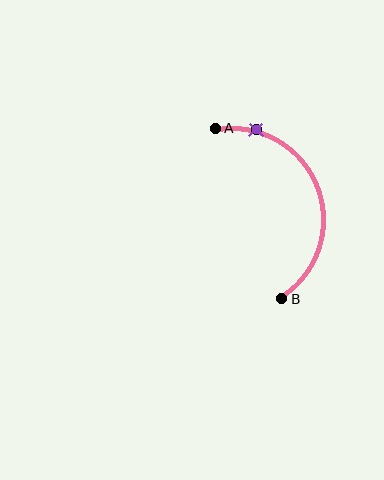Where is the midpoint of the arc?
The arc midpoint is the point on the curve farthest from the straight line joining A and B. It sits to the right of that line.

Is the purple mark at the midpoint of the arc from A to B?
No. The purple mark lies on the arc but is closer to endpoint A. The arc midpoint would be at the point on the curve equidistant along the arc from both A and B.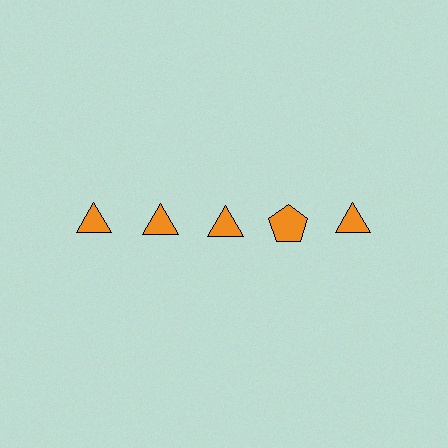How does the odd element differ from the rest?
It has a different shape: pentagon instead of triangle.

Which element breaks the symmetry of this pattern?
The orange pentagon in the top row, second from right column breaks the symmetry. All other shapes are orange triangles.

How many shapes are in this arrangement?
There are 5 shapes arranged in a grid pattern.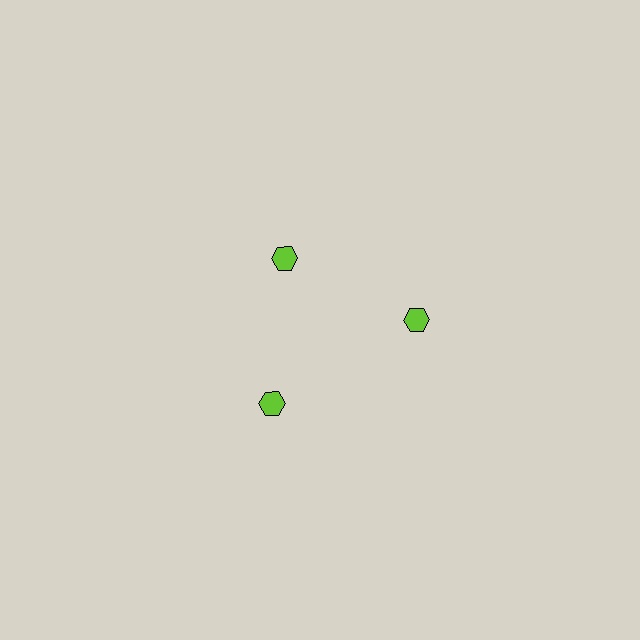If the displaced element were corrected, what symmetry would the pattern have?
It would have 3-fold rotational symmetry — the pattern would map onto itself every 120 degrees.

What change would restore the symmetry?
The symmetry would be restored by moving it outward, back onto the ring so that all 3 hexagons sit at equal angles and equal distance from the center.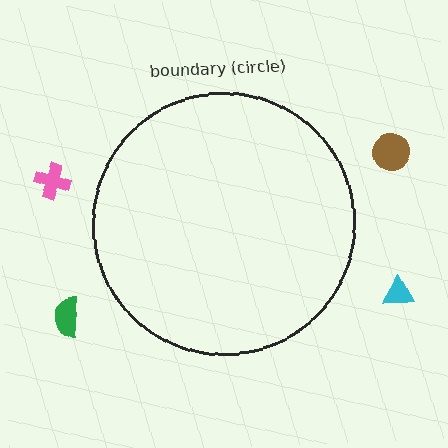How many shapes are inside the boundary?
0 inside, 4 outside.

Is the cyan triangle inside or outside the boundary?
Outside.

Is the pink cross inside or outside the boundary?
Outside.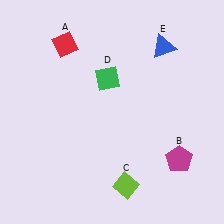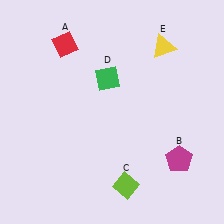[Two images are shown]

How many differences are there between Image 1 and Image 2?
There is 1 difference between the two images.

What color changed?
The triangle (E) changed from blue in Image 1 to yellow in Image 2.